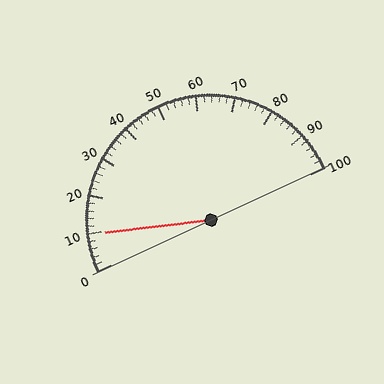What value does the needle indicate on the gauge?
The needle indicates approximately 10.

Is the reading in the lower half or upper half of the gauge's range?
The reading is in the lower half of the range (0 to 100).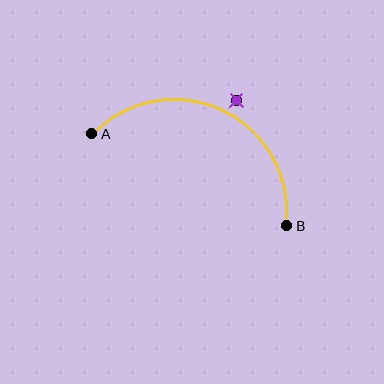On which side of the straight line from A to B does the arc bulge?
The arc bulges above the straight line connecting A and B.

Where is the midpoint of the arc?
The arc midpoint is the point on the curve farthest from the straight line joining A and B. It sits above that line.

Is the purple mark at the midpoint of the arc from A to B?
No — the purple mark does not lie on the arc at all. It sits slightly outside the curve.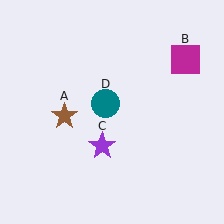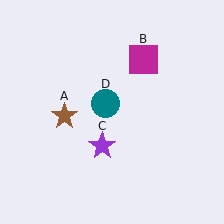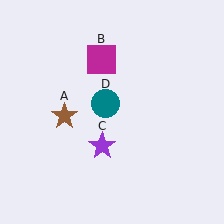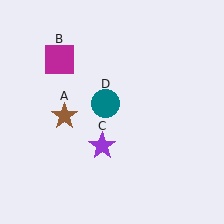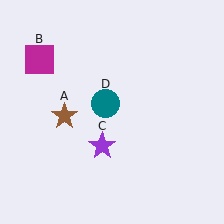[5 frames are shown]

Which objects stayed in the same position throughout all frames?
Brown star (object A) and purple star (object C) and teal circle (object D) remained stationary.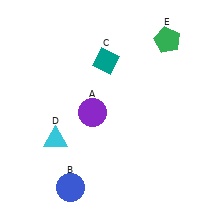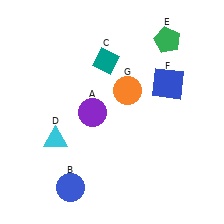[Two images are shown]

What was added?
A blue square (F), an orange circle (G) were added in Image 2.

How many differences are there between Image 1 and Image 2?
There are 2 differences between the two images.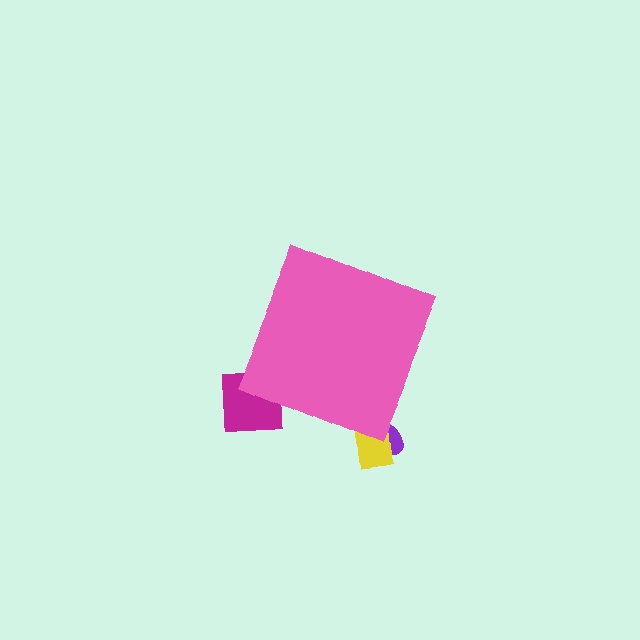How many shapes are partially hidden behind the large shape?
3 shapes are partially hidden.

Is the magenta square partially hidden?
Yes, the magenta square is partially hidden behind the pink diamond.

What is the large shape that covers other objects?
A pink diamond.